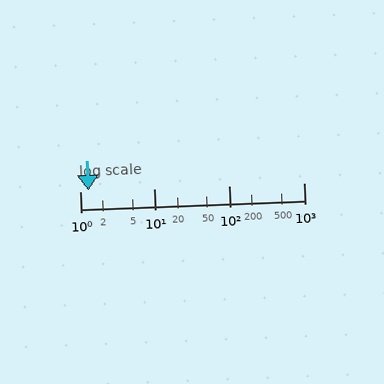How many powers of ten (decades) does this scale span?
The scale spans 3 decades, from 1 to 1000.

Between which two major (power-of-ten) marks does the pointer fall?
The pointer is between 1 and 10.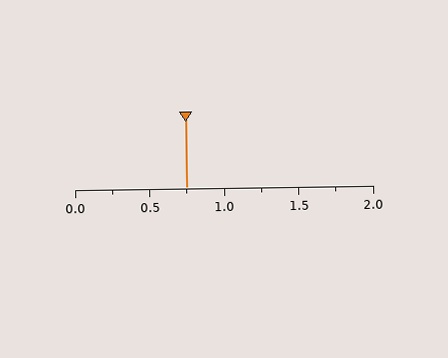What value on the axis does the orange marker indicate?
The marker indicates approximately 0.75.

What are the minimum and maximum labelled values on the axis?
The axis runs from 0.0 to 2.0.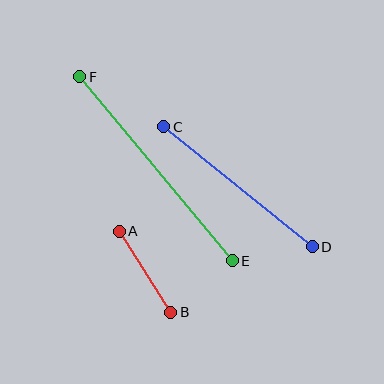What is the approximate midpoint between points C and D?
The midpoint is at approximately (238, 187) pixels.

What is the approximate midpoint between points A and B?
The midpoint is at approximately (145, 272) pixels.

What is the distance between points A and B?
The distance is approximately 97 pixels.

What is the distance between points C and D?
The distance is approximately 191 pixels.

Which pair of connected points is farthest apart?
Points E and F are farthest apart.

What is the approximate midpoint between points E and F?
The midpoint is at approximately (156, 169) pixels.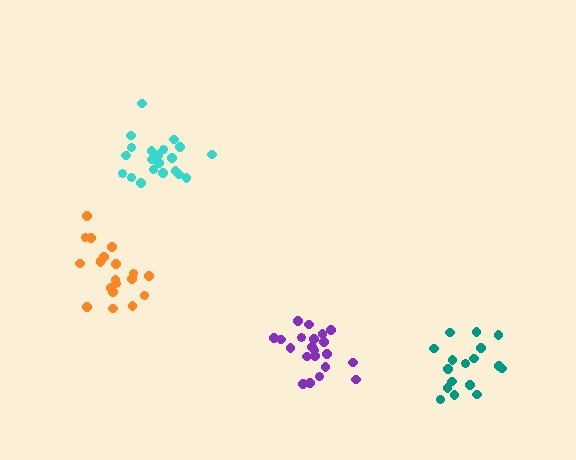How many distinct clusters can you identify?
There are 4 distinct clusters.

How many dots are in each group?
Group 1: 21 dots, Group 2: 21 dots, Group 3: 17 dots, Group 4: 20 dots (79 total).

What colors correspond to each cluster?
The clusters are colored: purple, cyan, teal, orange.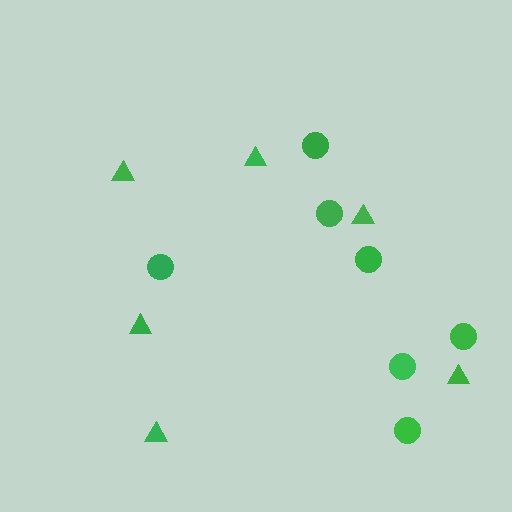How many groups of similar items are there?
There are 2 groups: one group of triangles (6) and one group of circles (7).